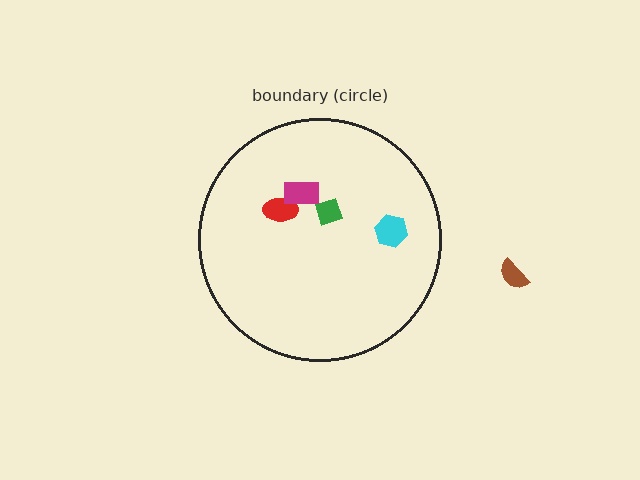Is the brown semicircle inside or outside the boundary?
Outside.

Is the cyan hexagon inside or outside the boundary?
Inside.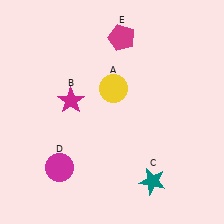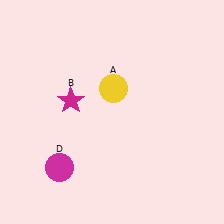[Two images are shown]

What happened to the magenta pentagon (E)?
The magenta pentagon (E) was removed in Image 2. It was in the top-right area of Image 1.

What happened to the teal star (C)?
The teal star (C) was removed in Image 2. It was in the bottom-right area of Image 1.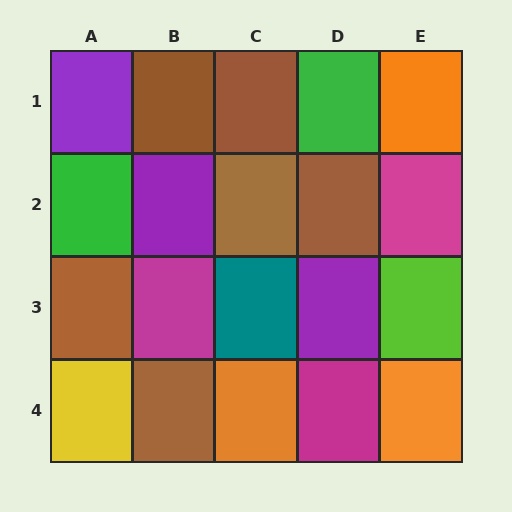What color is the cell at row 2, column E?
Magenta.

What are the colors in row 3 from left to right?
Brown, magenta, teal, purple, lime.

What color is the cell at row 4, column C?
Orange.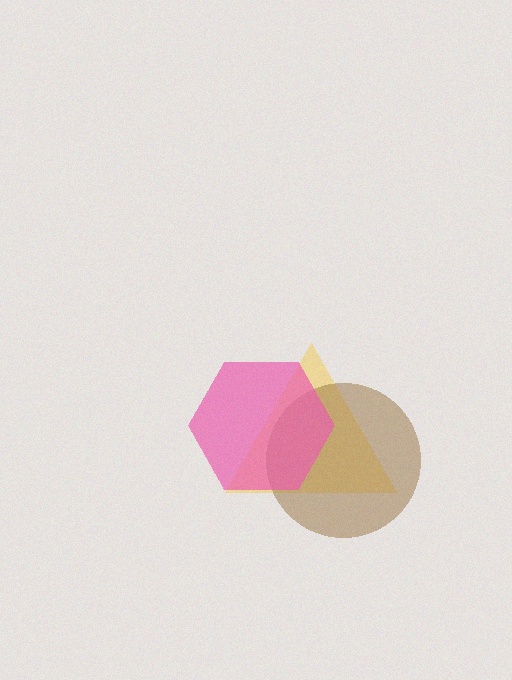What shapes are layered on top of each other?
The layered shapes are: a yellow triangle, a brown circle, a pink hexagon.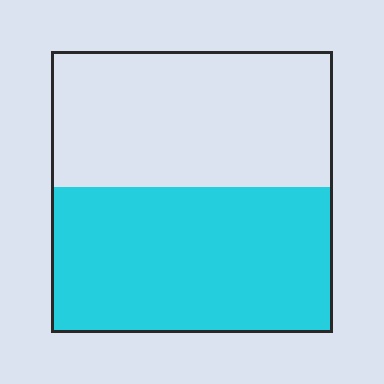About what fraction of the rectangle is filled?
About one half (1/2).